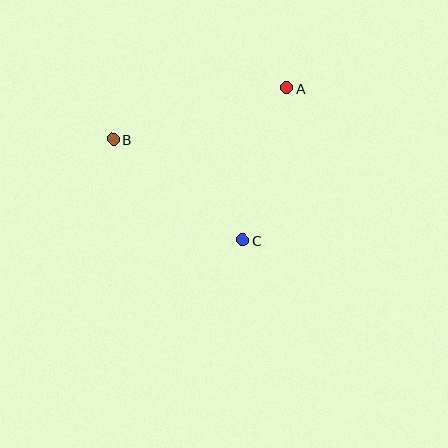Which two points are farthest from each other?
Points A and B are farthest from each other.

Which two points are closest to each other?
Points A and C are closest to each other.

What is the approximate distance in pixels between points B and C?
The distance between B and C is approximately 164 pixels.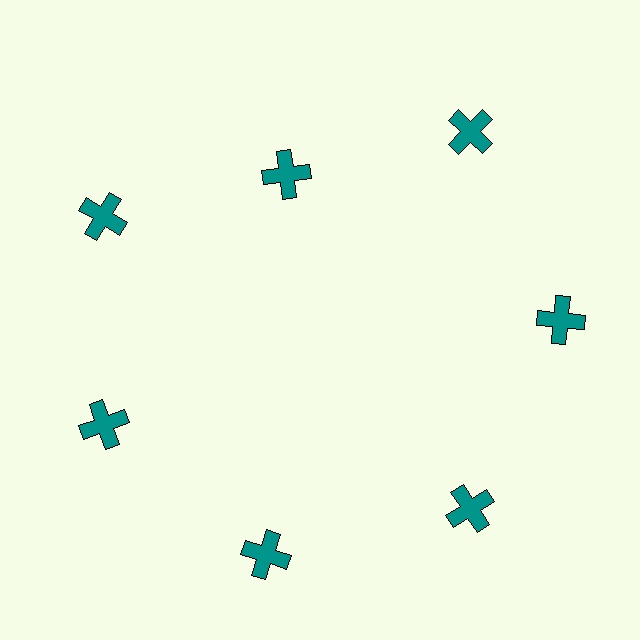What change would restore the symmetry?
The symmetry would be restored by moving it outward, back onto the ring so that all 7 crosses sit at equal angles and equal distance from the center.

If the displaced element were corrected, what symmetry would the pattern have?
It would have 7-fold rotational symmetry — the pattern would map onto itself every 51 degrees.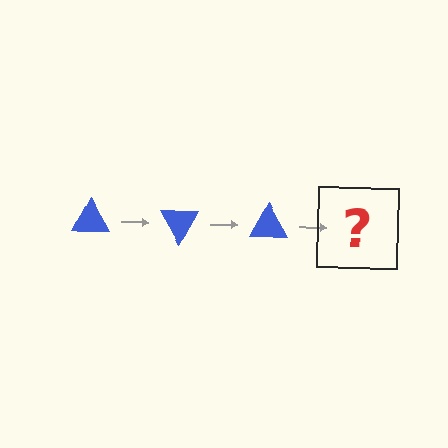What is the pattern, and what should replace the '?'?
The pattern is that the triangle rotates 60 degrees each step. The '?' should be a blue triangle rotated 180 degrees.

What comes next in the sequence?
The next element should be a blue triangle rotated 180 degrees.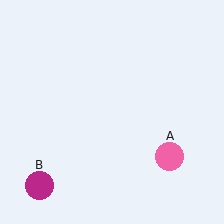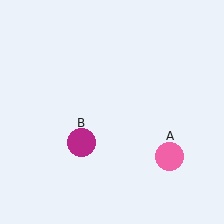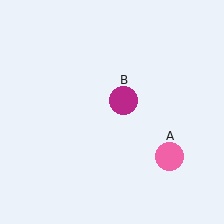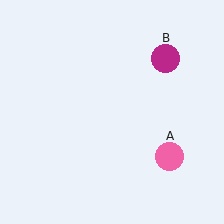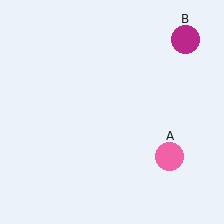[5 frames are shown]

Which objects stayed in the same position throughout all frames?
Pink circle (object A) remained stationary.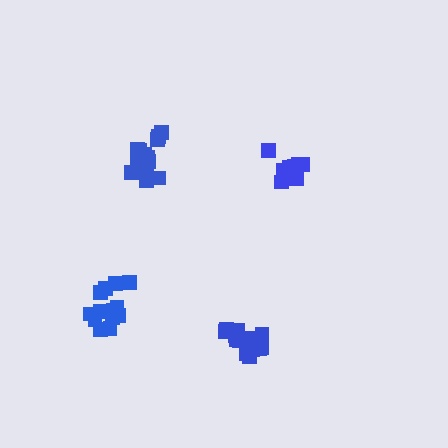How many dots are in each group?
Group 1: 16 dots, Group 2: 16 dots, Group 3: 11 dots, Group 4: 13 dots (56 total).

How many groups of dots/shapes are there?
There are 4 groups.